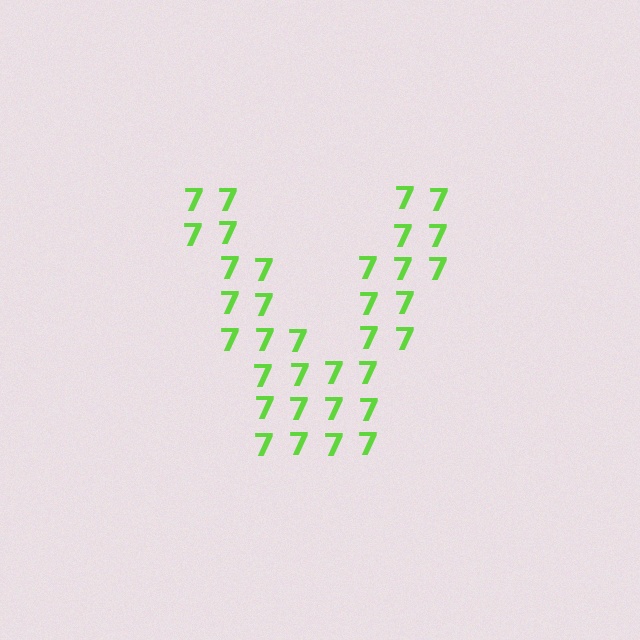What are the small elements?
The small elements are digit 7's.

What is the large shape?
The large shape is the letter V.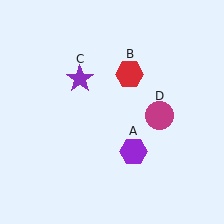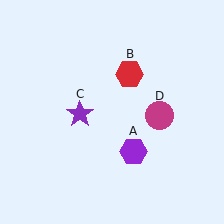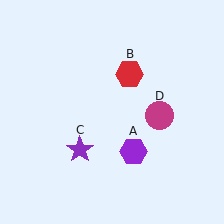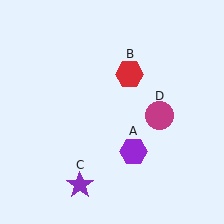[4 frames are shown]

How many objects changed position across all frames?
1 object changed position: purple star (object C).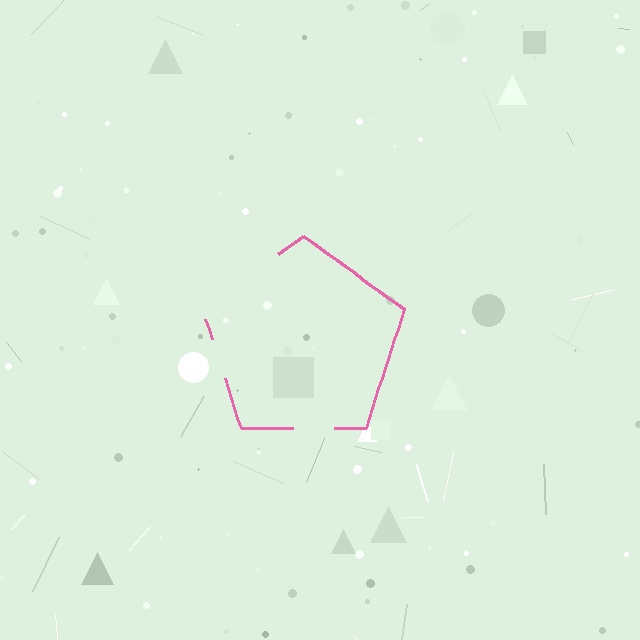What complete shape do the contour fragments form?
The contour fragments form a pentagon.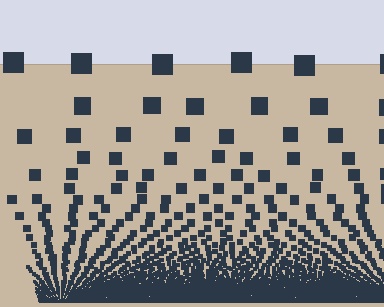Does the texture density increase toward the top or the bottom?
Density increases toward the bottom.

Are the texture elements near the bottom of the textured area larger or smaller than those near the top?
Smaller. The gradient is inverted — elements near the bottom are smaller and denser.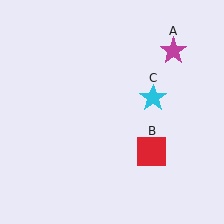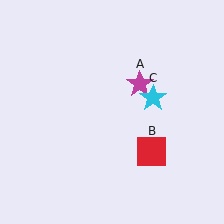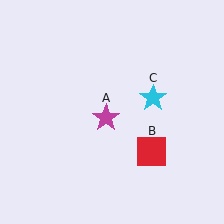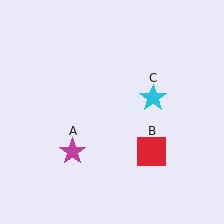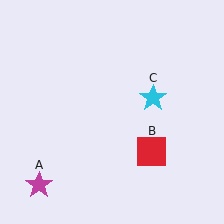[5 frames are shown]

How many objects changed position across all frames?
1 object changed position: magenta star (object A).